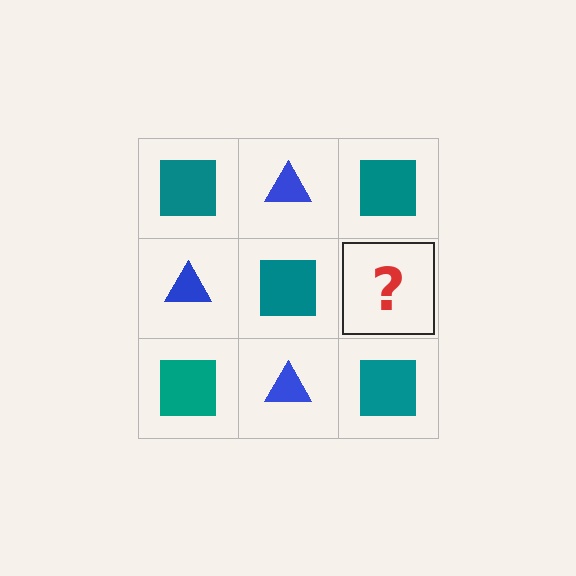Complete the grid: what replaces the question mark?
The question mark should be replaced with a blue triangle.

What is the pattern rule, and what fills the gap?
The rule is that it alternates teal square and blue triangle in a checkerboard pattern. The gap should be filled with a blue triangle.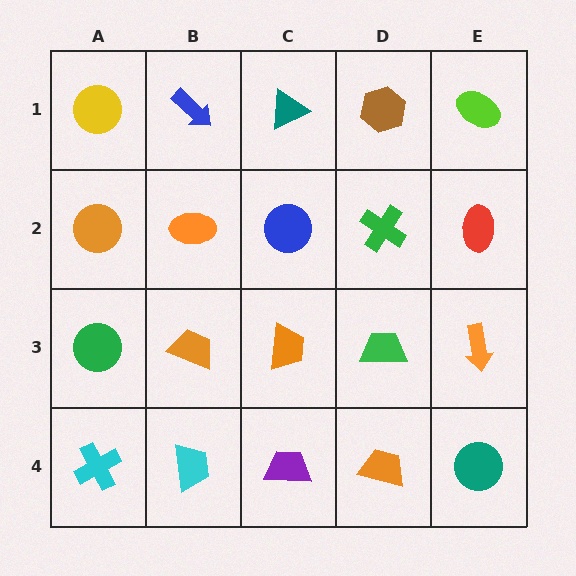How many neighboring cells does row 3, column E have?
3.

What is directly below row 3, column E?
A teal circle.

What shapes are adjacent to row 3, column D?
A green cross (row 2, column D), an orange trapezoid (row 4, column D), an orange trapezoid (row 3, column C), an orange arrow (row 3, column E).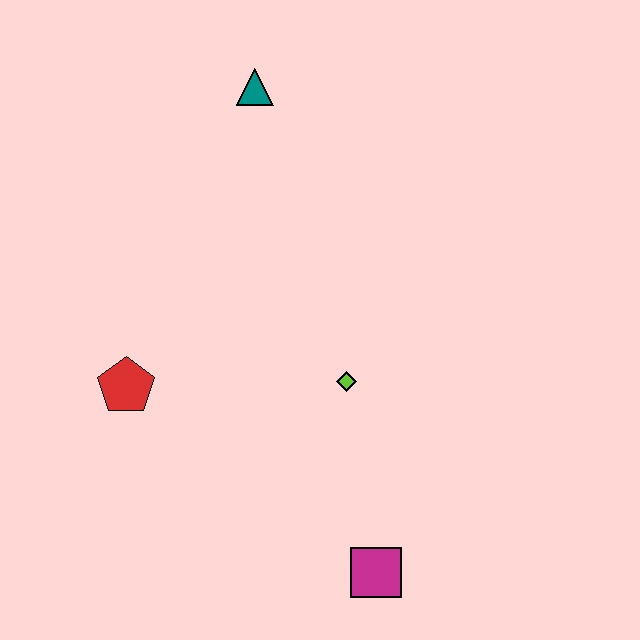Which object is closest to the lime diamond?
The magenta square is closest to the lime diamond.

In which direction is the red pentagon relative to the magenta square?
The red pentagon is to the left of the magenta square.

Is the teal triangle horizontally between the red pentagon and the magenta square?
Yes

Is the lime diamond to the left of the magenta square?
Yes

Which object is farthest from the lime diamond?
The teal triangle is farthest from the lime diamond.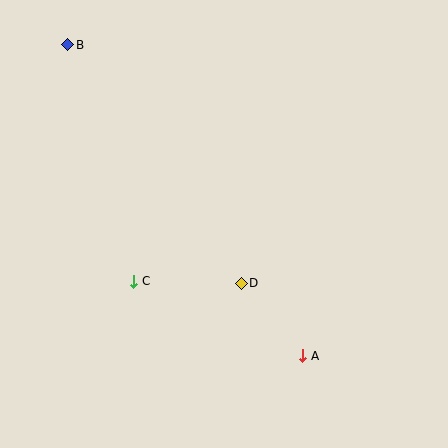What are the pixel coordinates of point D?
Point D is at (241, 283).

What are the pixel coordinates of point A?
Point A is at (303, 356).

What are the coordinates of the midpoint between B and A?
The midpoint between B and A is at (185, 200).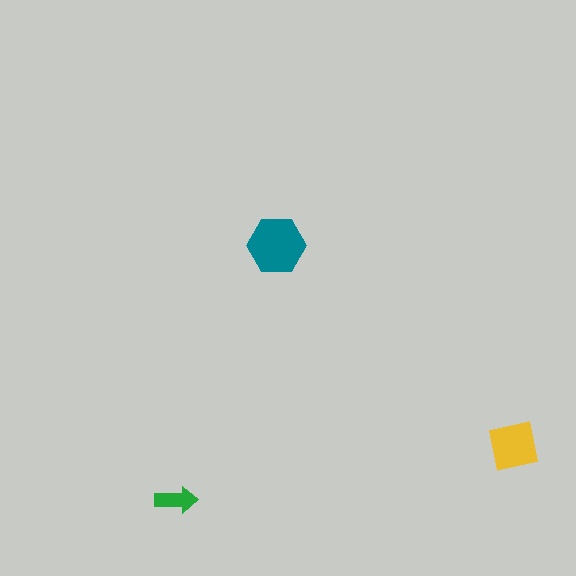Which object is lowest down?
The green arrow is bottommost.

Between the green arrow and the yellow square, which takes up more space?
The yellow square.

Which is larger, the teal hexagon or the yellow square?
The teal hexagon.